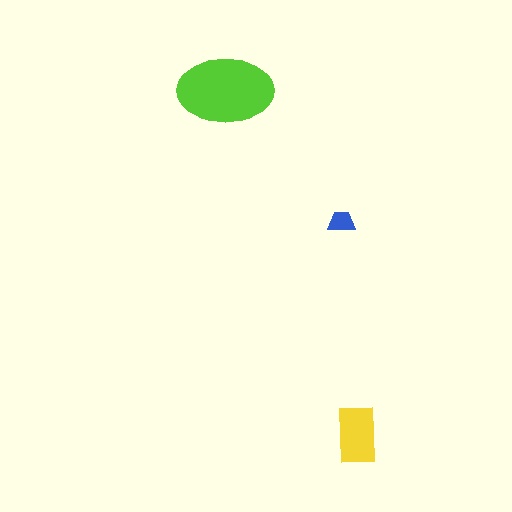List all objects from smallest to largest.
The blue trapezoid, the yellow rectangle, the lime ellipse.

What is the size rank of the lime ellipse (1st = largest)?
1st.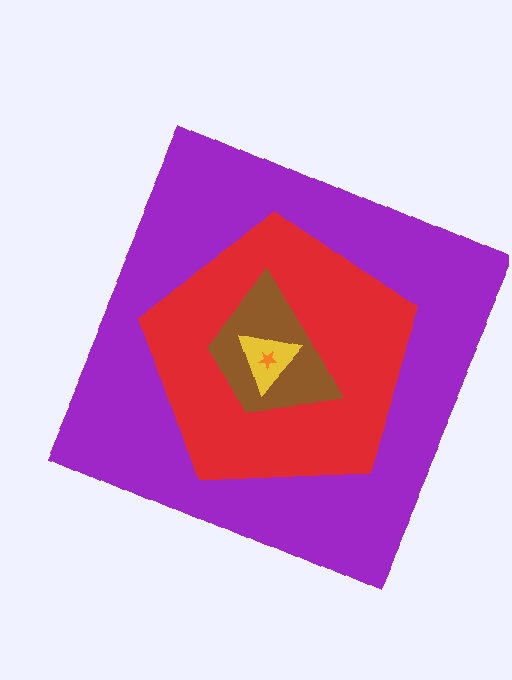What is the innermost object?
The orange star.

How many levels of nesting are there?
5.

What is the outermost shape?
The purple square.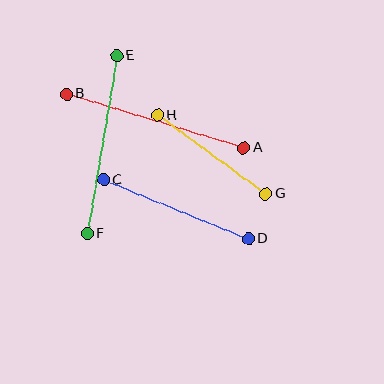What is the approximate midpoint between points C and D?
The midpoint is at approximately (176, 209) pixels.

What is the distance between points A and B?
The distance is approximately 185 pixels.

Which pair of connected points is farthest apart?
Points A and B are farthest apart.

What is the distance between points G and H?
The distance is approximately 134 pixels.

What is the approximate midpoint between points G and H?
The midpoint is at approximately (212, 155) pixels.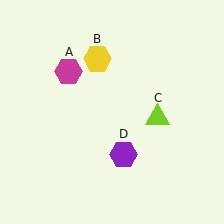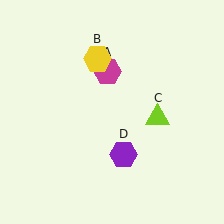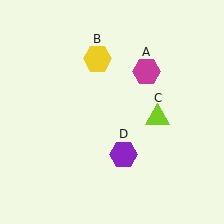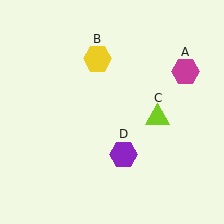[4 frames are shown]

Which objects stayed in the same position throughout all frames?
Yellow hexagon (object B) and lime triangle (object C) and purple hexagon (object D) remained stationary.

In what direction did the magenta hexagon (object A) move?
The magenta hexagon (object A) moved right.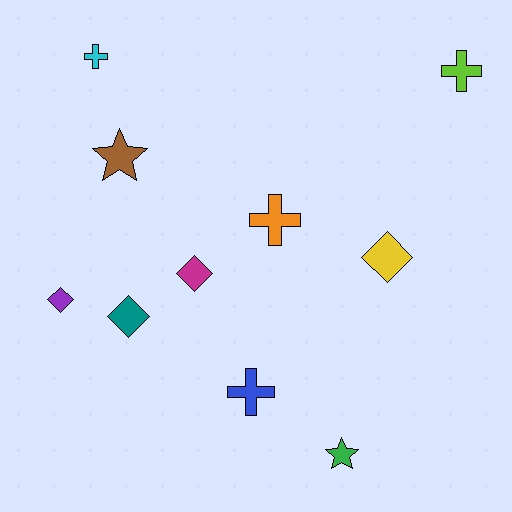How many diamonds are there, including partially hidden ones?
There are 4 diamonds.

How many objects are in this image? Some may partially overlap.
There are 10 objects.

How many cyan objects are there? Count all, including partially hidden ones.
There is 1 cyan object.